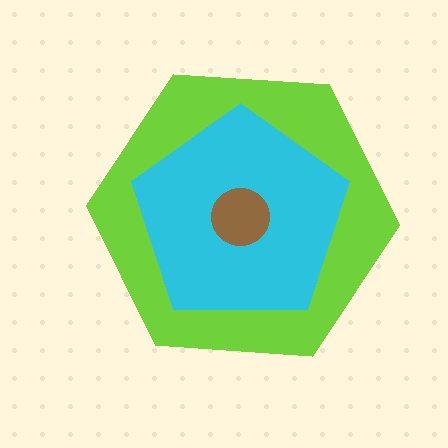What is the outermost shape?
The lime hexagon.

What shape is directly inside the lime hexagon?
The cyan pentagon.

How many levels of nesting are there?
3.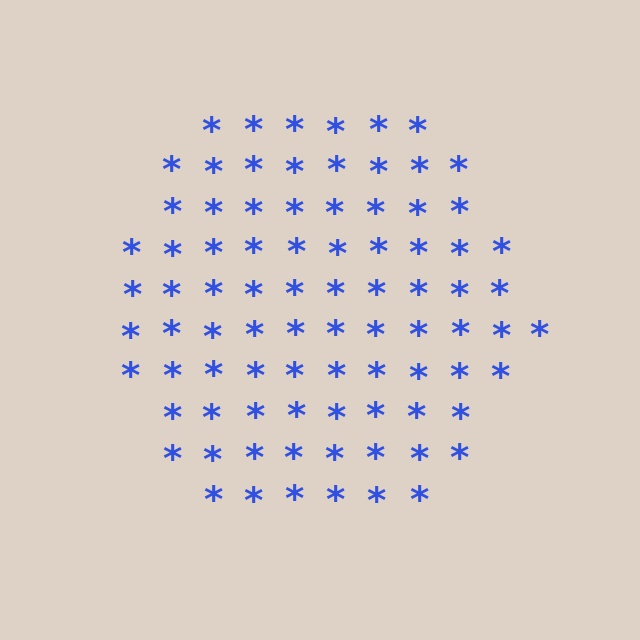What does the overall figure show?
The overall figure shows a hexagon.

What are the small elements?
The small elements are asterisks.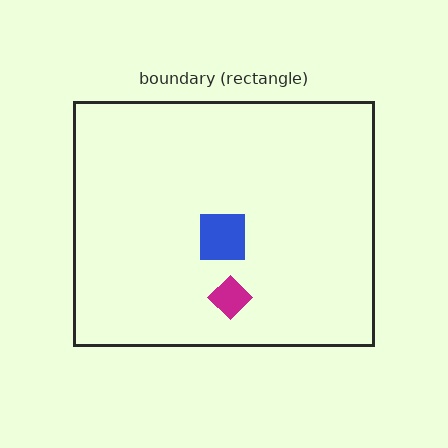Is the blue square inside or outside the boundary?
Inside.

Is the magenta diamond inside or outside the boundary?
Inside.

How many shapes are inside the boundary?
2 inside, 0 outside.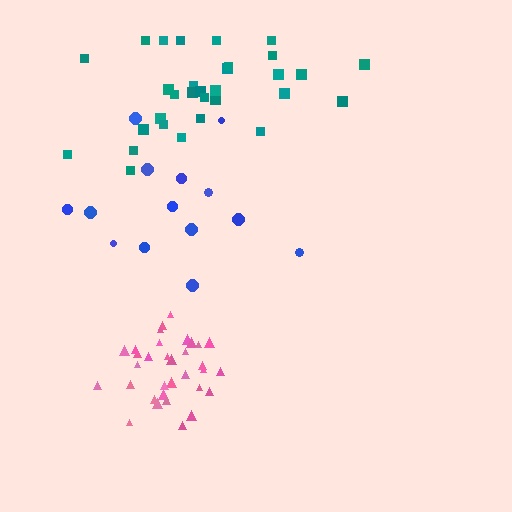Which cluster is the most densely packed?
Pink.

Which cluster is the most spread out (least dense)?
Blue.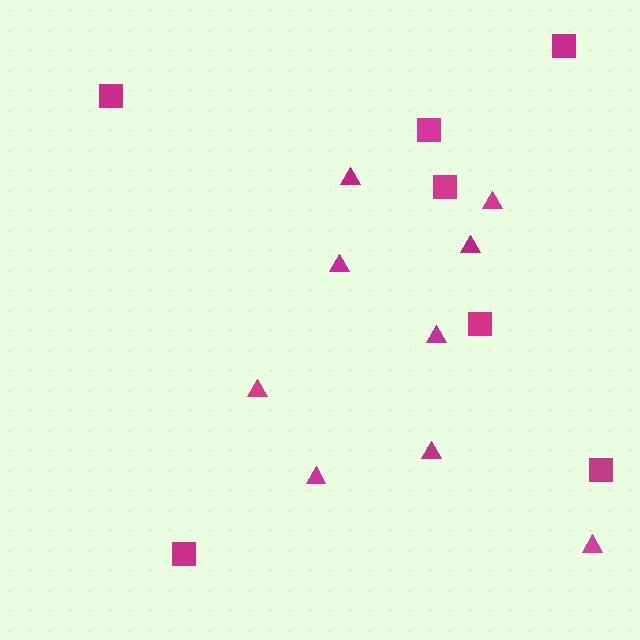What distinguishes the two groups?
There are 2 groups: one group of squares (7) and one group of triangles (9).